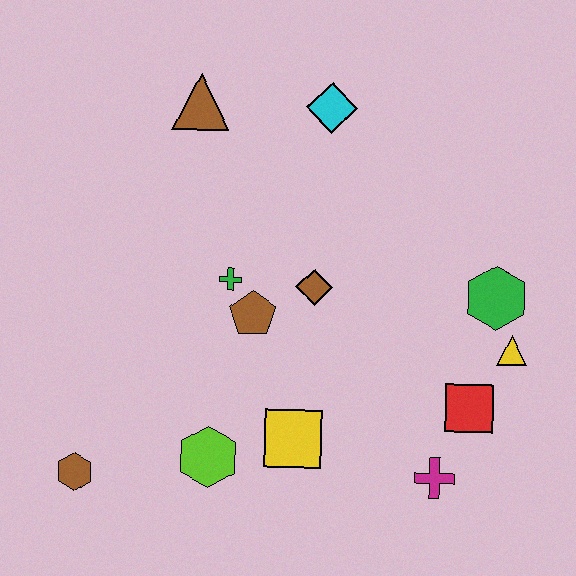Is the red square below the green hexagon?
Yes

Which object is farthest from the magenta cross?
The brown triangle is farthest from the magenta cross.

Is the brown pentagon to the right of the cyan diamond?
No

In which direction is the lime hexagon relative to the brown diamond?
The lime hexagon is below the brown diamond.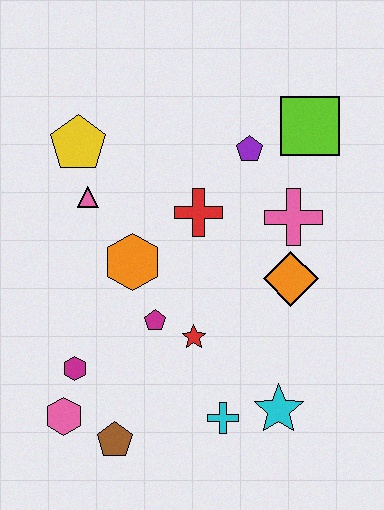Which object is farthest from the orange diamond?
The pink hexagon is farthest from the orange diamond.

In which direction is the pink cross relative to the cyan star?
The pink cross is above the cyan star.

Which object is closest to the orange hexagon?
The magenta pentagon is closest to the orange hexagon.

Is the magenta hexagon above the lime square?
No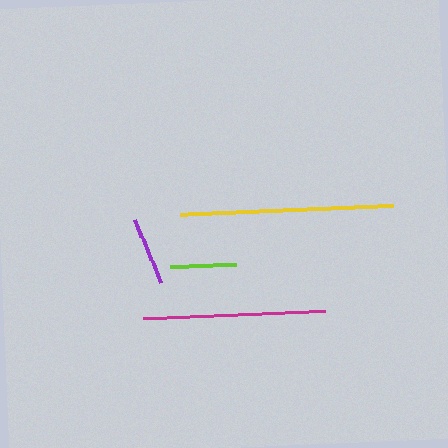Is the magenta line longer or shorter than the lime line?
The magenta line is longer than the lime line.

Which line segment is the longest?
The yellow line is the longest at approximately 214 pixels.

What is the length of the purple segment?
The purple segment is approximately 69 pixels long.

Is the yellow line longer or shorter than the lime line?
The yellow line is longer than the lime line.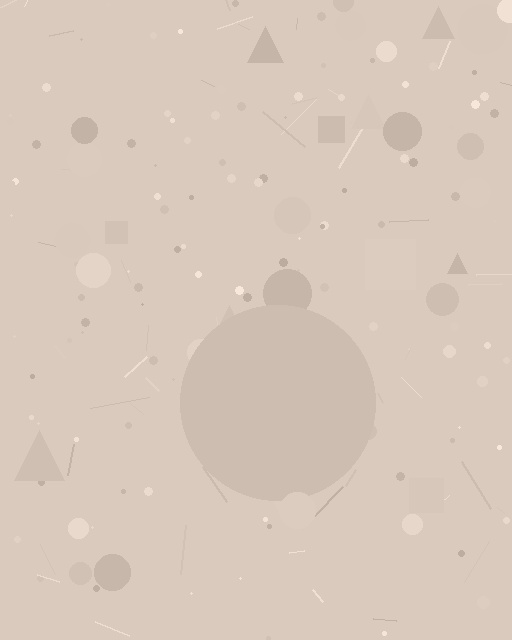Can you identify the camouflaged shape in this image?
The camouflaged shape is a circle.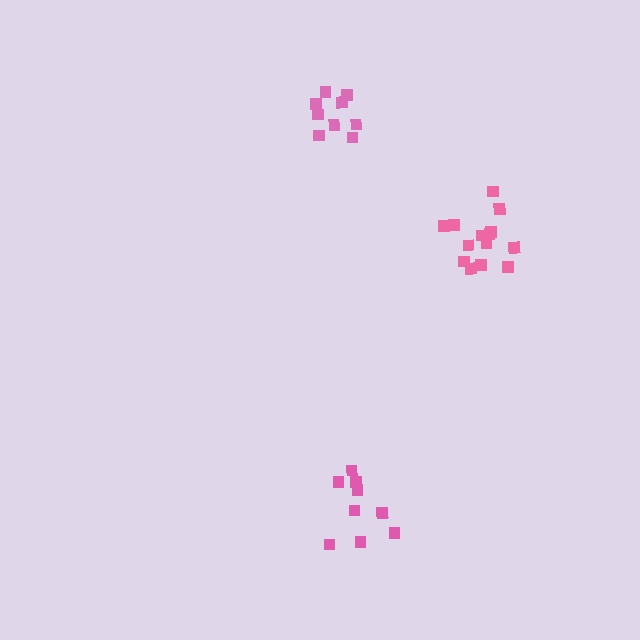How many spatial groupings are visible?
There are 3 spatial groupings.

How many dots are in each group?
Group 1: 9 dots, Group 2: 9 dots, Group 3: 14 dots (32 total).